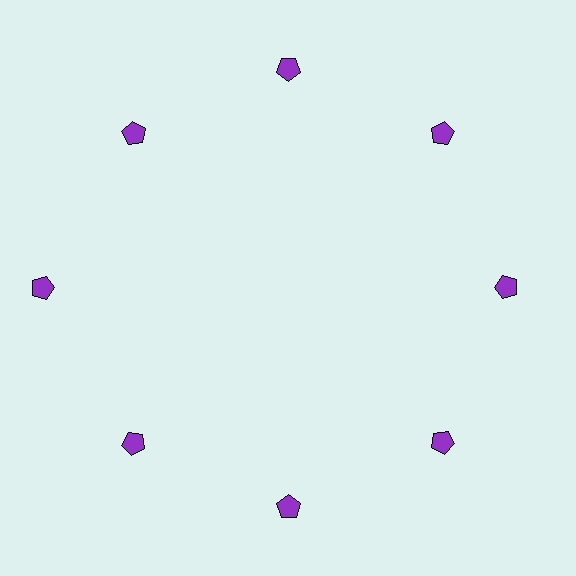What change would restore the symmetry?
The symmetry would be restored by moving it inward, back onto the ring so that all 8 pentagons sit at equal angles and equal distance from the center.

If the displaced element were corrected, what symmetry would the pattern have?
It would have 8-fold rotational symmetry — the pattern would map onto itself every 45 degrees.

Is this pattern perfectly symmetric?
No. The 8 purple pentagons are arranged in a ring, but one element near the 9 o'clock position is pushed outward from the center, breaking the 8-fold rotational symmetry.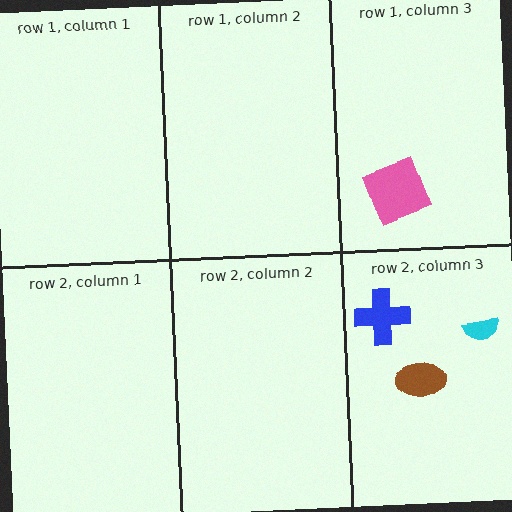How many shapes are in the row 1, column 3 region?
1.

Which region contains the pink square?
The row 1, column 3 region.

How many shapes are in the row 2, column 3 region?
3.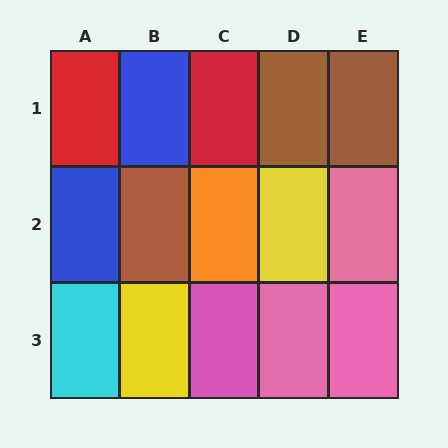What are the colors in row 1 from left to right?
Red, blue, red, brown, brown.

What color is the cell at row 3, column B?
Yellow.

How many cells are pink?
4 cells are pink.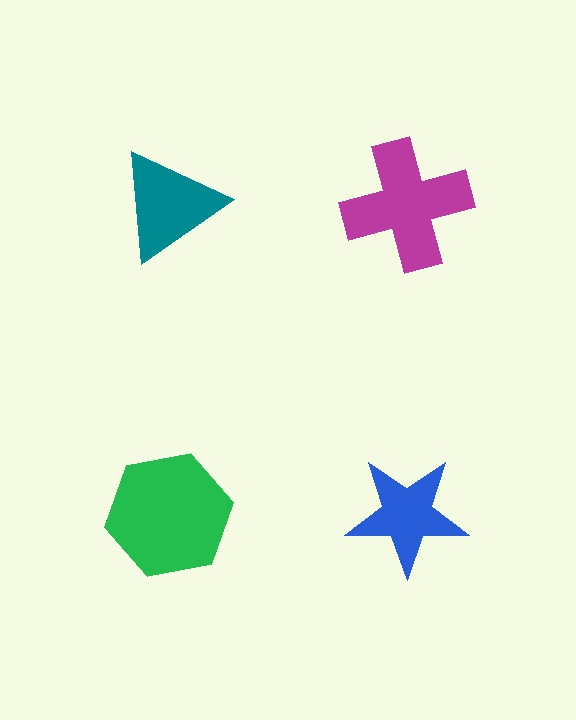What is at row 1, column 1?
A teal triangle.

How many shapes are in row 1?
2 shapes.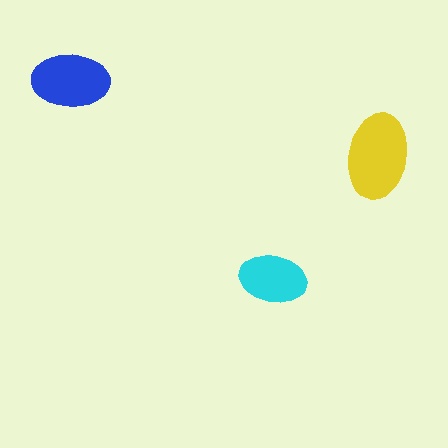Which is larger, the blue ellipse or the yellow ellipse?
The yellow one.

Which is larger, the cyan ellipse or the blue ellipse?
The blue one.